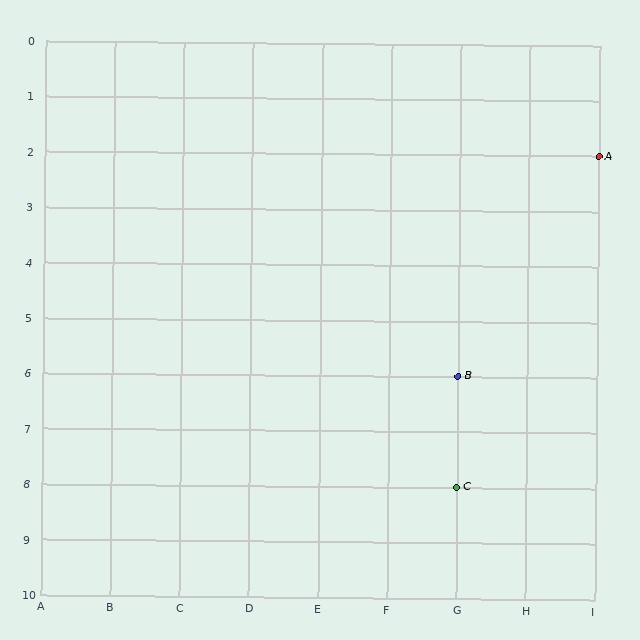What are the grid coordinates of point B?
Point B is at grid coordinates (G, 6).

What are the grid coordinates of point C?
Point C is at grid coordinates (G, 8).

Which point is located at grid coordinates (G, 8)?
Point C is at (G, 8).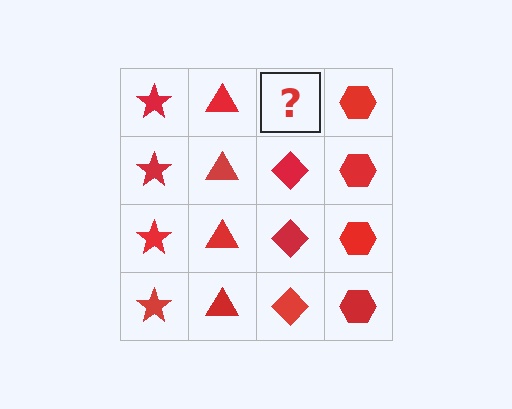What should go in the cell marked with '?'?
The missing cell should contain a red diamond.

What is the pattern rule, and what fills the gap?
The rule is that each column has a consistent shape. The gap should be filled with a red diamond.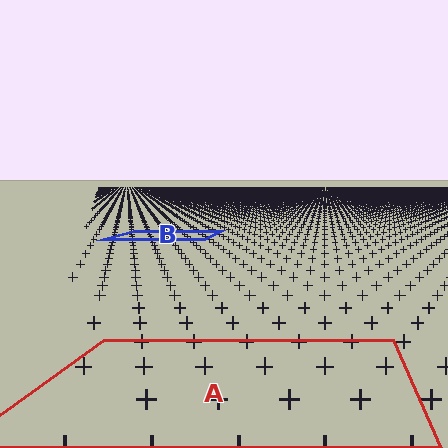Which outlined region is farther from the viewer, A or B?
Region B is farther from the viewer — the texture elements inside it appear smaller and more densely packed.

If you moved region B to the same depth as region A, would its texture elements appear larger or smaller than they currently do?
They would appear larger. At a closer depth, the same texture elements are projected at a bigger on-screen size.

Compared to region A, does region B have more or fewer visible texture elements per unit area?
Region B has more texture elements per unit area — they are packed more densely because it is farther away.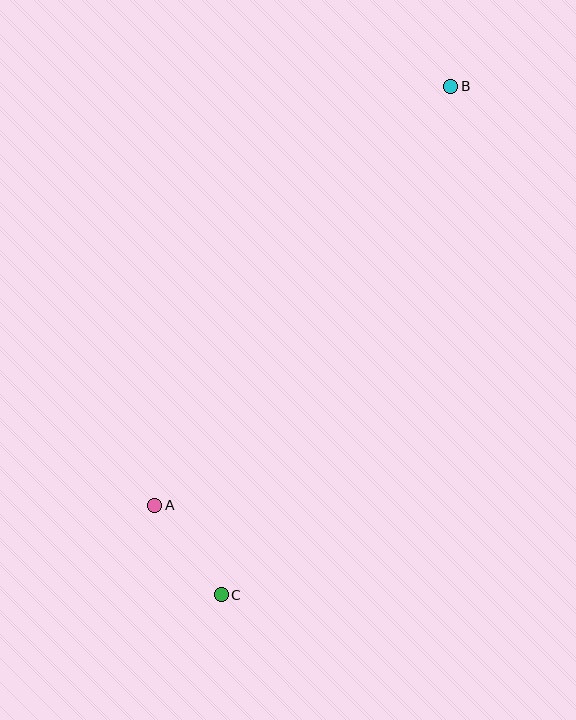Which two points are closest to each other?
Points A and C are closest to each other.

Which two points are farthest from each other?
Points B and C are farthest from each other.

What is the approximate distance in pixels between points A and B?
The distance between A and B is approximately 513 pixels.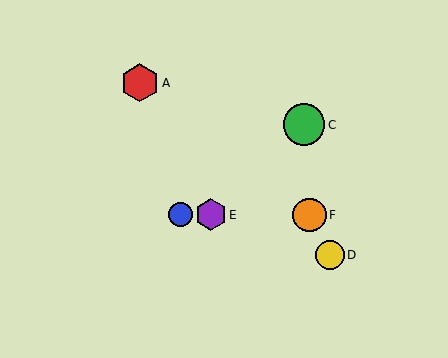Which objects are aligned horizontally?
Objects B, E, F are aligned horizontally.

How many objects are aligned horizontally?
3 objects (B, E, F) are aligned horizontally.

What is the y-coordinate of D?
Object D is at y≈255.